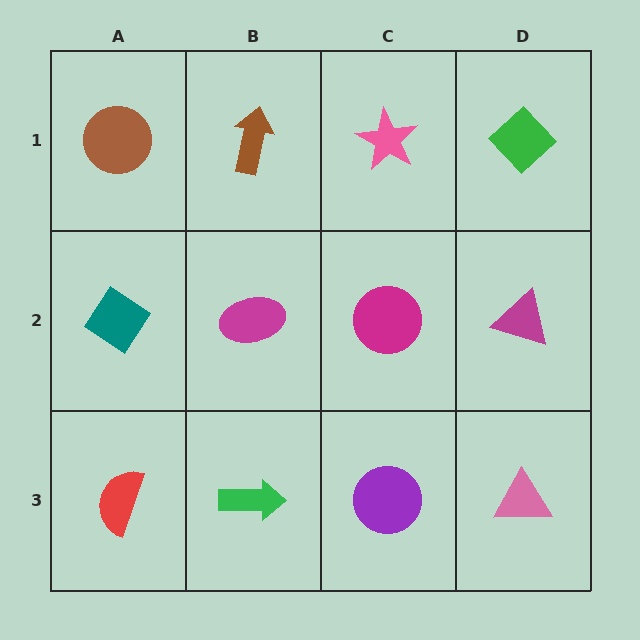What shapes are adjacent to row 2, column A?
A brown circle (row 1, column A), a red semicircle (row 3, column A), a magenta ellipse (row 2, column B).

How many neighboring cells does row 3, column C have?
3.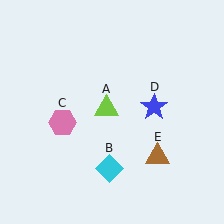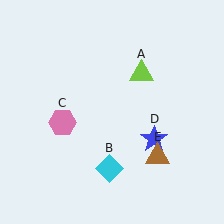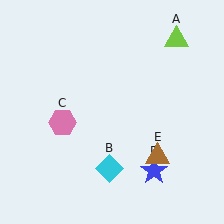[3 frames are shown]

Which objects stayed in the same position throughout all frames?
Cyan diamond (object B) and pink hexagon (object C) and brown triangle (object E) remained stationary.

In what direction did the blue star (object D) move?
The blue star (object D) moved down.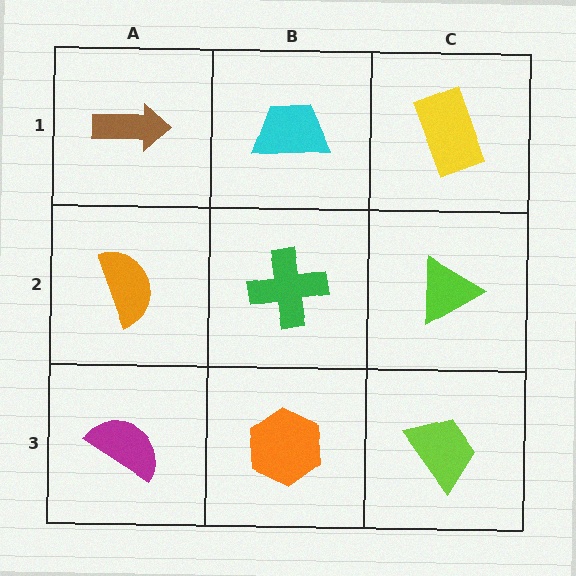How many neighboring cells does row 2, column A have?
3.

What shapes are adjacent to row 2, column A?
A brown arrow (row 1, column A), a magenta semicircle (row 3, column A), a green cross (row 2, column B).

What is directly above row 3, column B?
A green cross.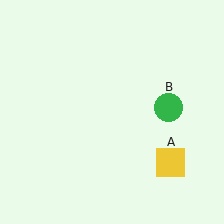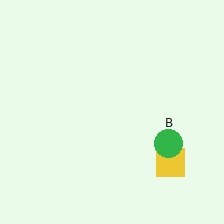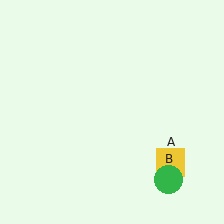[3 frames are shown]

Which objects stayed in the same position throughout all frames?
Yellow square (object A) remained stationary.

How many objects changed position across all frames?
1 object changed position: green circle (object B).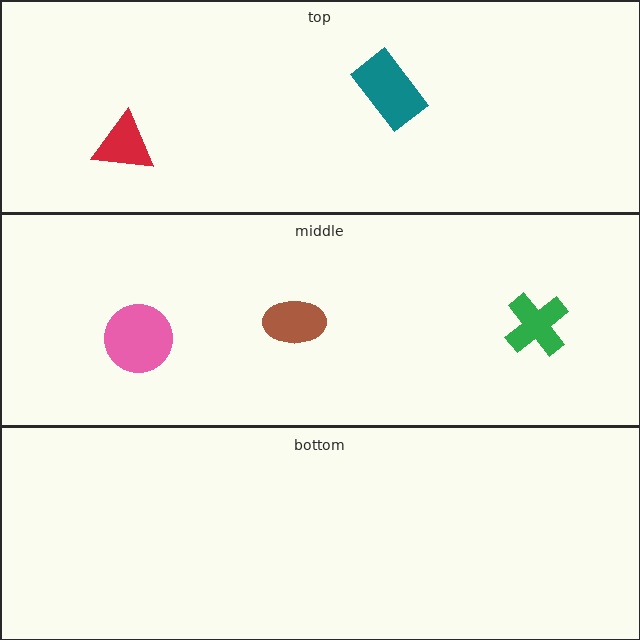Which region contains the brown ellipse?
The middle region.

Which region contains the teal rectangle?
The top region.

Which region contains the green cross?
The middle region.